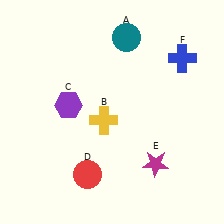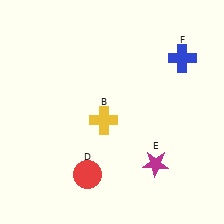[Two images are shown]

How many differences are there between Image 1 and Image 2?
There are 2 differences between the two images.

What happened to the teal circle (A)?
The teal circle (A) was removed in Image 2. It was in the top-right area of Image 1.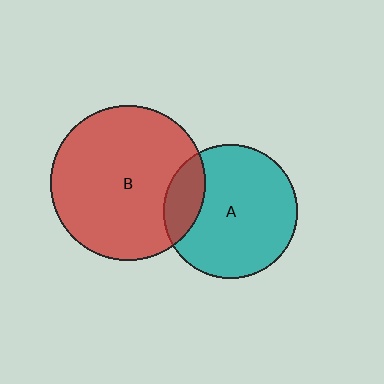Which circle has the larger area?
Circle B (red).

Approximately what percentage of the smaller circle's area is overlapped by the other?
Approximately 20%.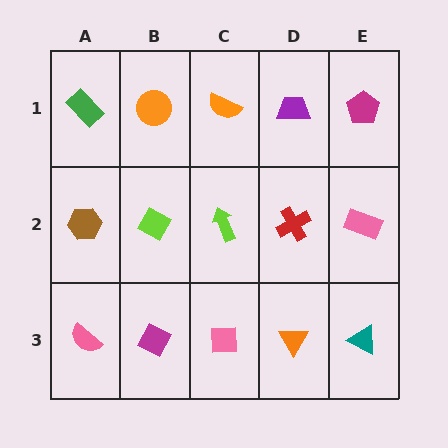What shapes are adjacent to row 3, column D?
A red cross (row 2, column D), a pink square (row 3, column C), a teal triangle (row 3, column E).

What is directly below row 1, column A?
A brown hexagon.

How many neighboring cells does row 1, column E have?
2.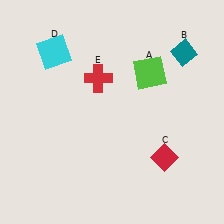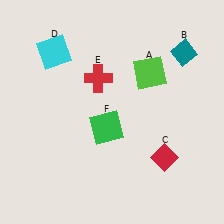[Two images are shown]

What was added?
A green square (F) was added in Image 2.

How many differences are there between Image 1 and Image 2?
There is 1 difference between the two images.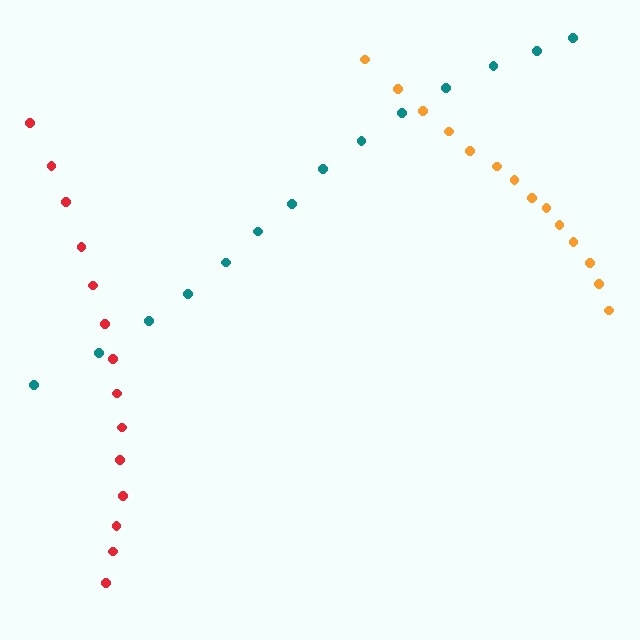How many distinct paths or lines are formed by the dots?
There are 3 distinct paths.